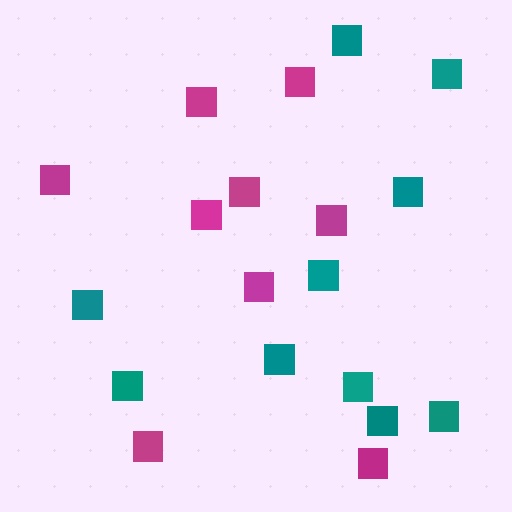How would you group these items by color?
There are 2 groups: one group of teal squares (10) and one group of magenta squares (9).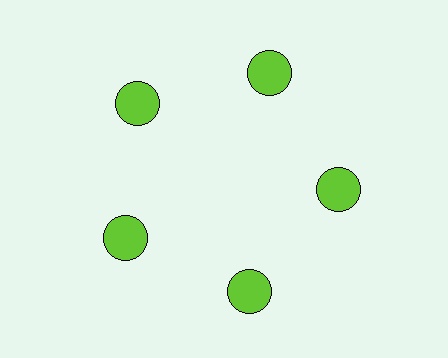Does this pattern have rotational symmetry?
Yes, this pattern has 5-fold rotational symmetry. It looks the same after rotating 72 degrees around the center.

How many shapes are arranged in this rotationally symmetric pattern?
There are 5 shapes, arranged in 5 groups of 1.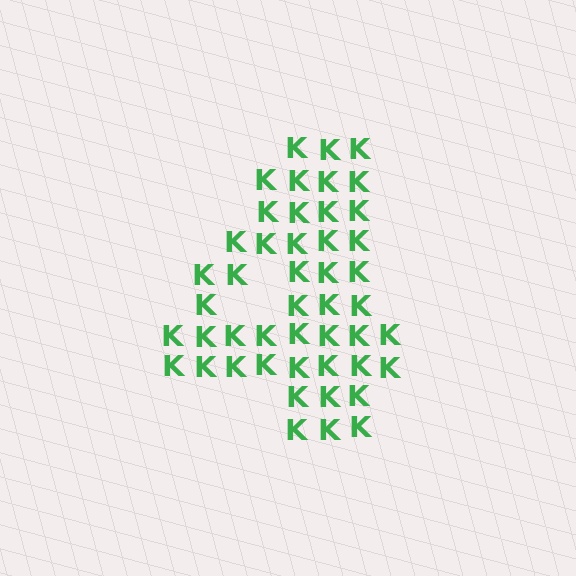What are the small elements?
The small elements are letter K's.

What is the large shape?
The large shape is the digit 4.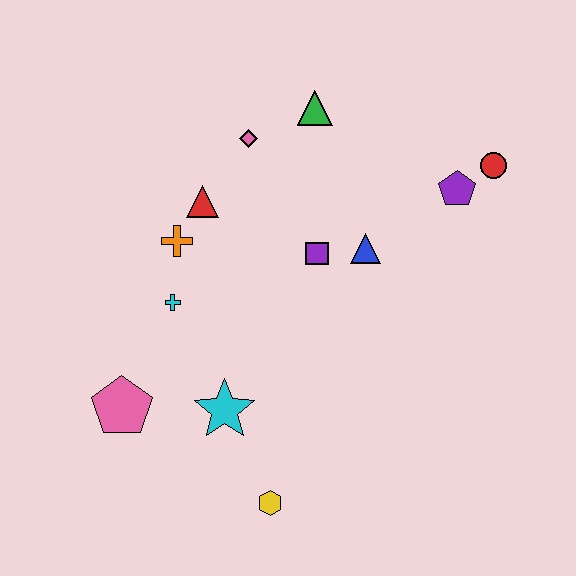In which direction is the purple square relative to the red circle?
The purple square is to the left of the red circle.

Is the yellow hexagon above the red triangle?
No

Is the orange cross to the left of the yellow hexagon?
Yes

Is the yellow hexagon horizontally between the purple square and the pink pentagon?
Yes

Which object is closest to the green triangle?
The pink diamond is closest to the green triangle.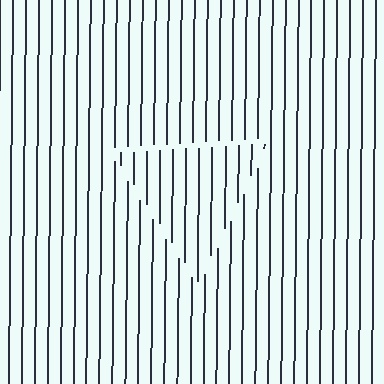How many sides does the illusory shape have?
3 sides — the line-ends trace a triangle.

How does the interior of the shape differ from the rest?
The interior of the shape contains the same grating, shifted by half a period — the contour is defined by the phase discontinuity where line-ends from the inner and outer gratings abut.